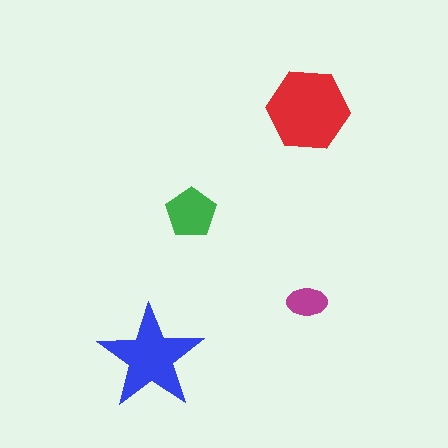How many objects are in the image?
There are 4 objects in the image.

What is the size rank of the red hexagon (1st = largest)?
1st.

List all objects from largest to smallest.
The red hexagon, the blue star, the green pentagon, the magenta ellipse.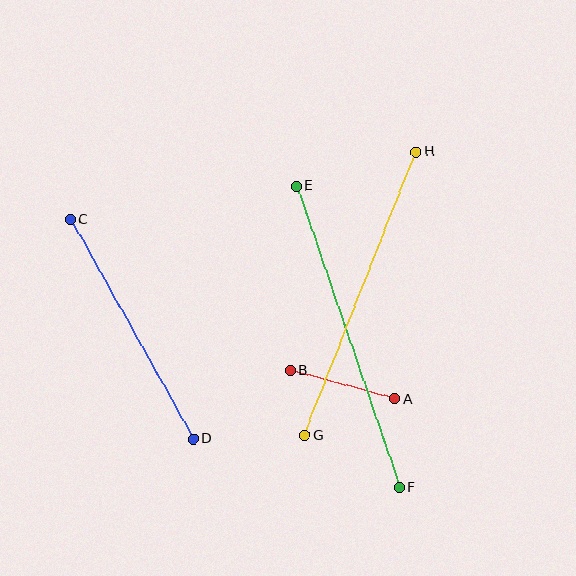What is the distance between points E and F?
The distance is approximately 318 pixels.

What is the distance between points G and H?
The distance is approximately 305 pixels.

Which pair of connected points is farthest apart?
Points E and F are farthest apart.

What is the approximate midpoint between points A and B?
The midpoint is at approximately (342, 385) pixels.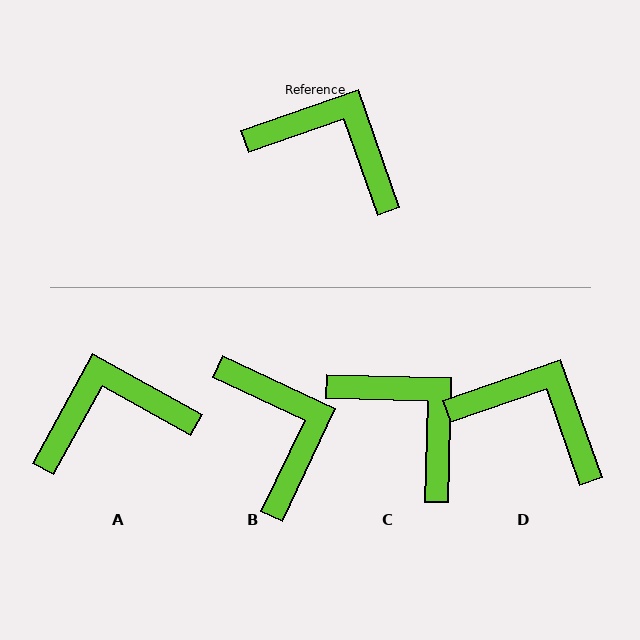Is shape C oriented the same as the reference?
No, it is off by about 21 degrees.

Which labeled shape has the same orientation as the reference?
D.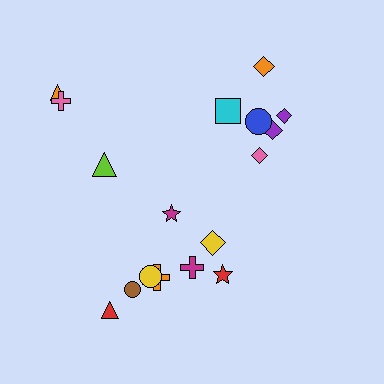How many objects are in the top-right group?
There are 6 objects.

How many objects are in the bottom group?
There are 8 objects.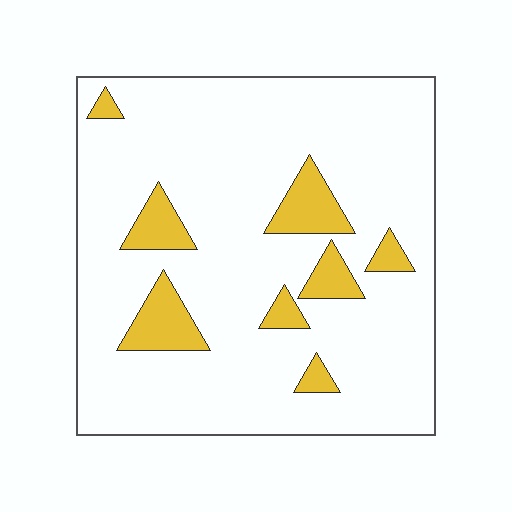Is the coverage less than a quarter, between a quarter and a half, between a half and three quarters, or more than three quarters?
Less than a quarter.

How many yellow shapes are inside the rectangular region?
8.